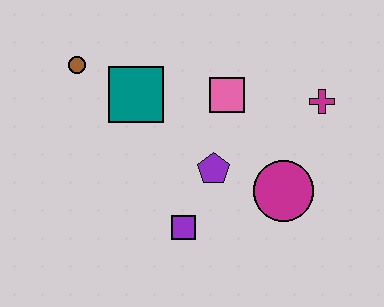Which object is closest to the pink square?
The purple pentagon is closest to the pink square.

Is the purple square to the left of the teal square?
No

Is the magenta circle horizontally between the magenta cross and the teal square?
Yes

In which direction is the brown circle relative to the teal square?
The brown circle is to the left of the teal square.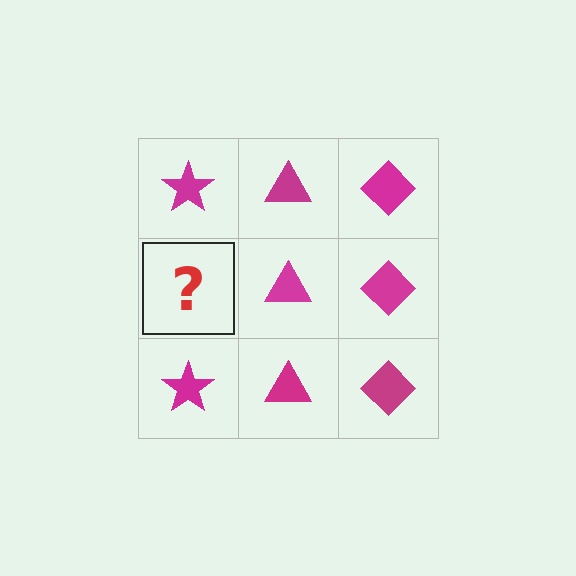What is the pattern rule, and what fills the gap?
The rule is that each column has a consistent shape. The gap should be filled with a magenta star.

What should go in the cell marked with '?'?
The missing cell should contain a magenta star.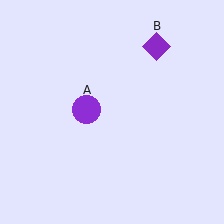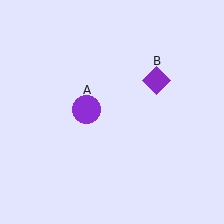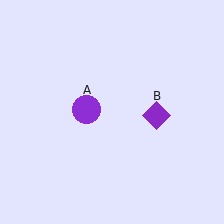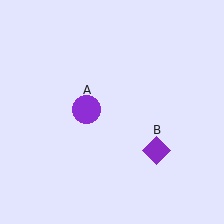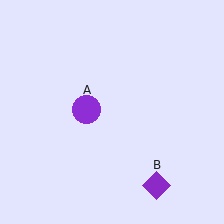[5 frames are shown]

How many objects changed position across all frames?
1 object changed position: purple diamond (object B).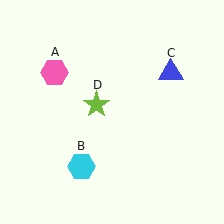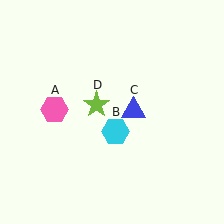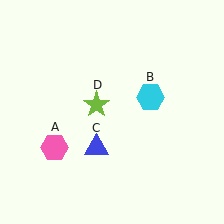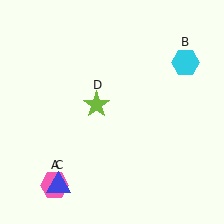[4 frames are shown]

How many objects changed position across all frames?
3 objects changed position: pink hexagon (object A), cyan hexagon (object B), blue triangle (object C).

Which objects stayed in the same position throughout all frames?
Lime star (object D) remained stationary.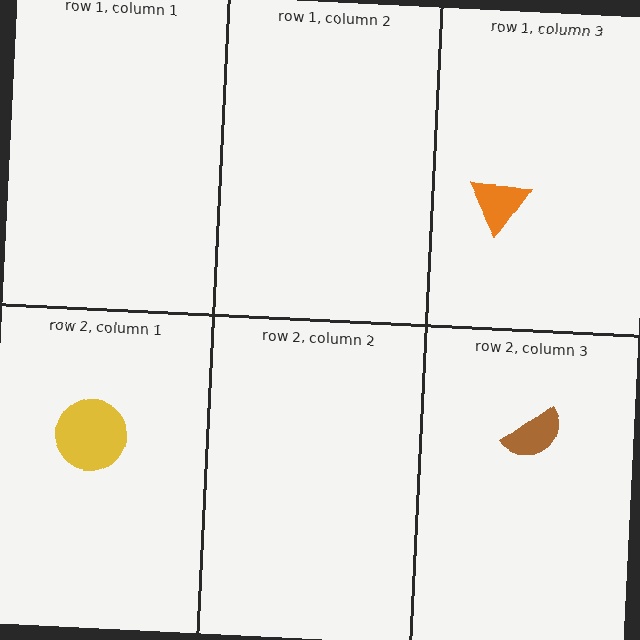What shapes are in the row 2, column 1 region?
The yellow circle.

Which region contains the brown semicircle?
The row 2, column 3 region.